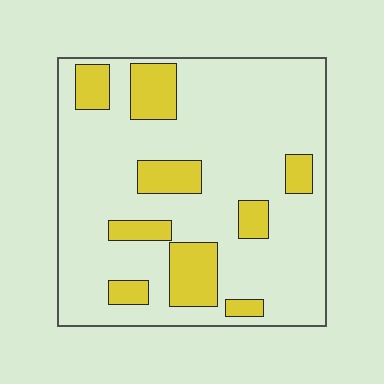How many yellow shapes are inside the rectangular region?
9.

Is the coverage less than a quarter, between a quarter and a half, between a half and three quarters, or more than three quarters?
Less than a quarter.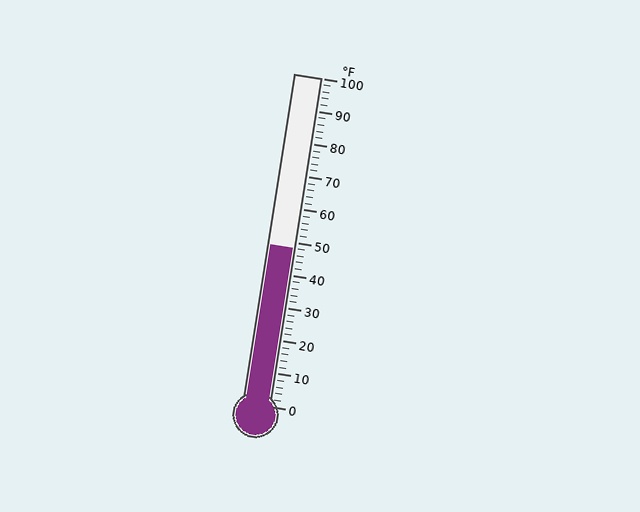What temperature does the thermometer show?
The thermometer shows approximately 48°F.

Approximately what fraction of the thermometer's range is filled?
The thermometer is filled to approximately 50% of its range.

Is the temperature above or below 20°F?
The temperature is above 20°F.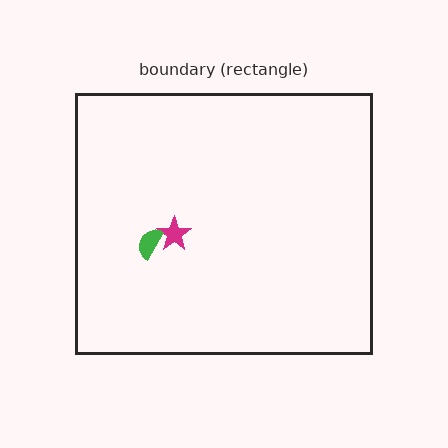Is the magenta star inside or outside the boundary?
Inside.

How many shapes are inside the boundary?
2 inside, 0 outside.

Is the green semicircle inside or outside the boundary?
Inside.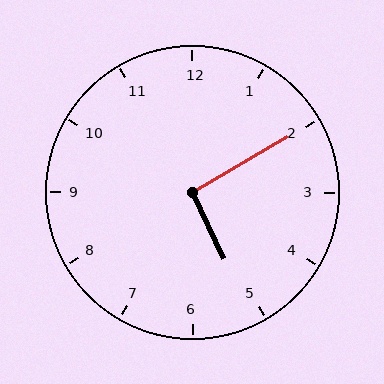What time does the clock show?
5:10.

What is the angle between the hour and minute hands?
Approximately 95 degrees.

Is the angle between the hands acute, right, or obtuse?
It is right.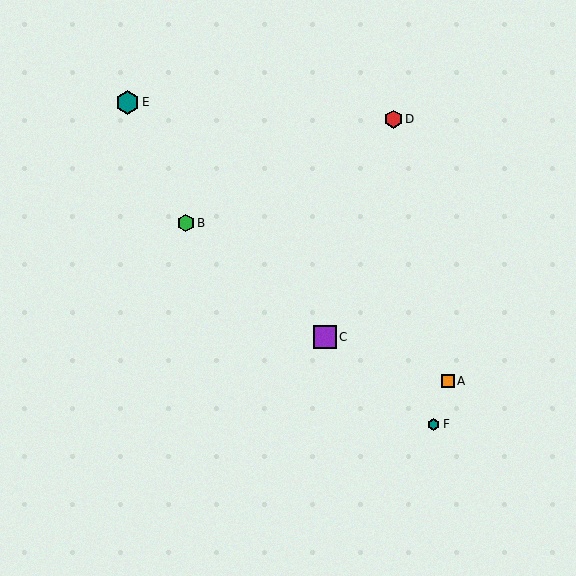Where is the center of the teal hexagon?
The center of the teal hexagon is at (127, 102).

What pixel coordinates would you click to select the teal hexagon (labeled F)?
Click at (434, 424) to select the teal hexagon F.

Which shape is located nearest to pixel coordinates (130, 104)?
The teal hexagon (labeled E) at (127, 102) is nearest to that location.